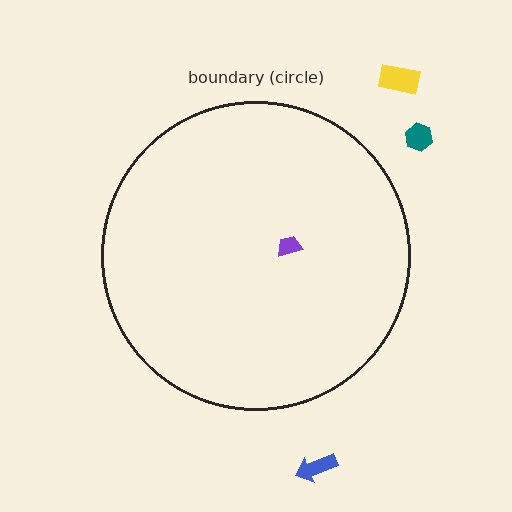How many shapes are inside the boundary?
1 inside, 3 outside.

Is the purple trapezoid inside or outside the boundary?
Inside.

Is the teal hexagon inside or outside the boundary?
Outside.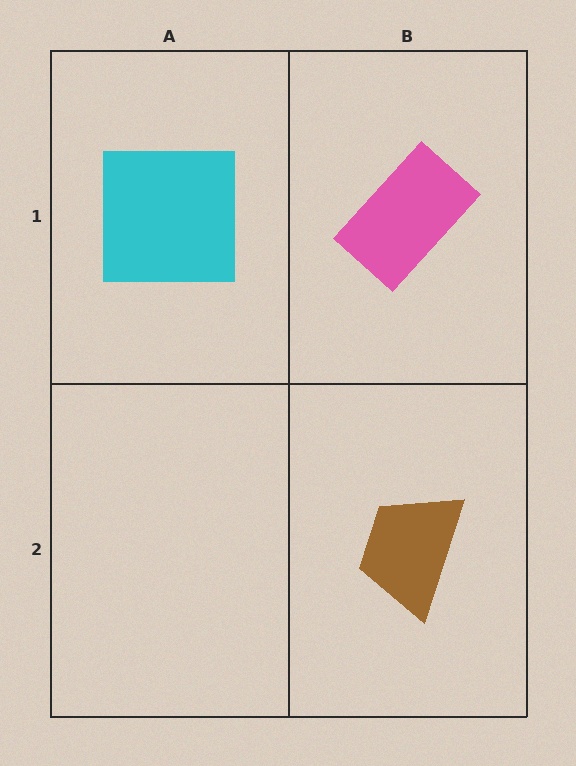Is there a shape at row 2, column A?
No, that cell is empty.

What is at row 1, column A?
A cyan square.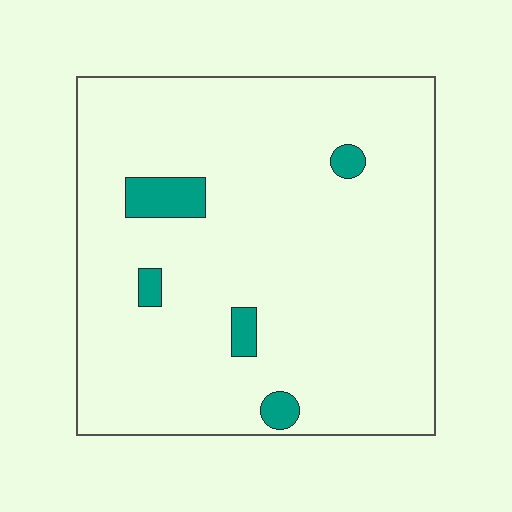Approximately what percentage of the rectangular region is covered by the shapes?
Approximately 5%.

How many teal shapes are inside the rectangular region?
5.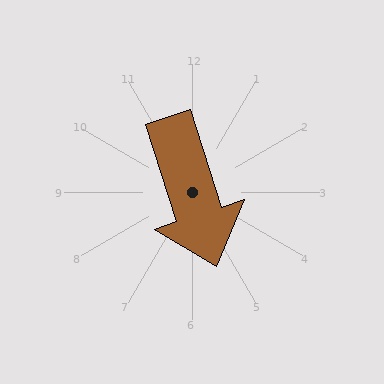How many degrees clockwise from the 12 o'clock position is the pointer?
Approximately 162 degrees.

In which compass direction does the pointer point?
South.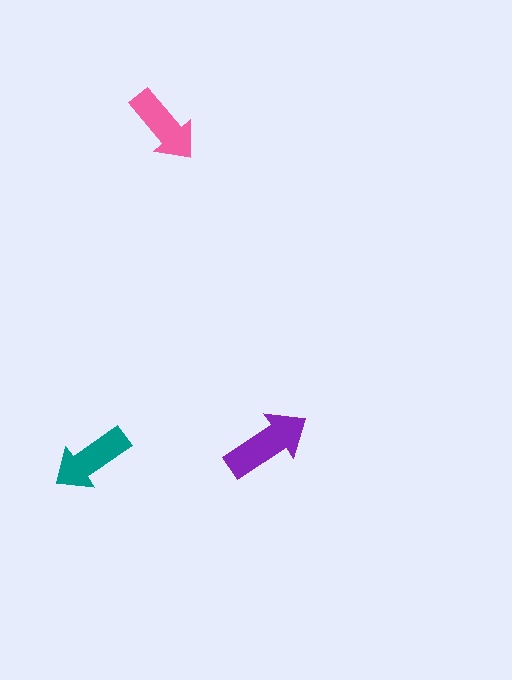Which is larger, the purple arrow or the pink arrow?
The purple one.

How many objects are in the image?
There are 3 objects in the image.